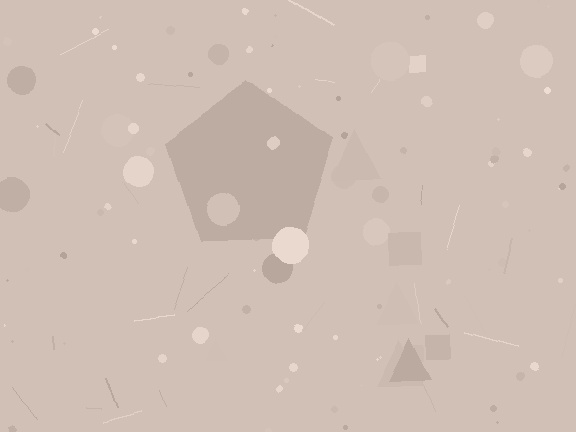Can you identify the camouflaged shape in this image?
The camouflaged shape is a pentagon.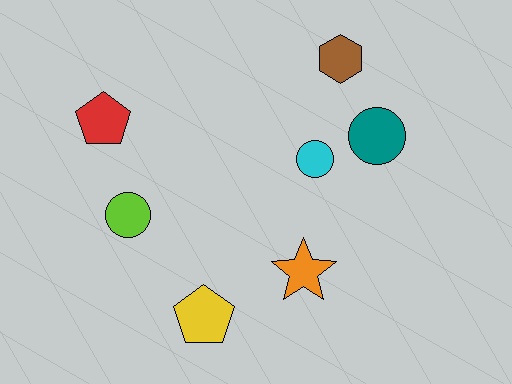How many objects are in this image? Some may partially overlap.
There are 7 objects.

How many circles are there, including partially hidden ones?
There are 3 circles.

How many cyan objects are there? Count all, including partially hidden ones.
There is 1 cyan object.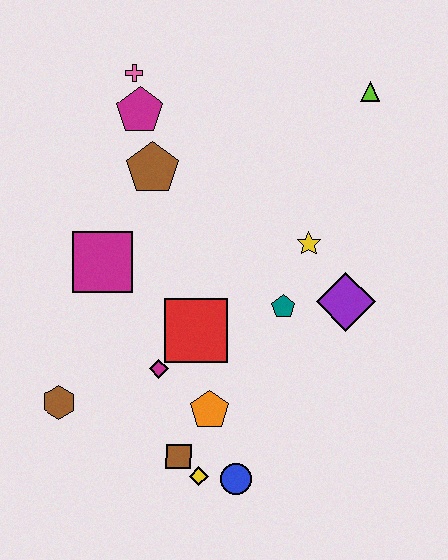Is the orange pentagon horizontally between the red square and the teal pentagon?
Yes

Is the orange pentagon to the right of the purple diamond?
No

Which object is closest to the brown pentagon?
The magenta pentagon is closest to the brown pentagon.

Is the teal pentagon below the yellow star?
Yes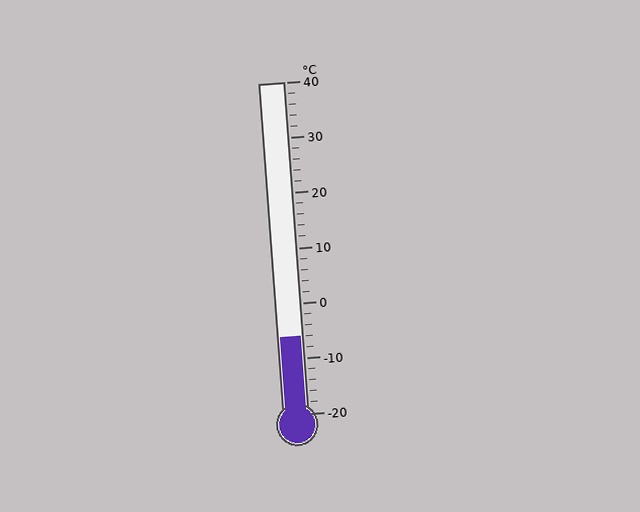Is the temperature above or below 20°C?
The temperature is below 20°C.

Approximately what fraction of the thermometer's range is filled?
The thermometer is filled to approximately 25% of its range.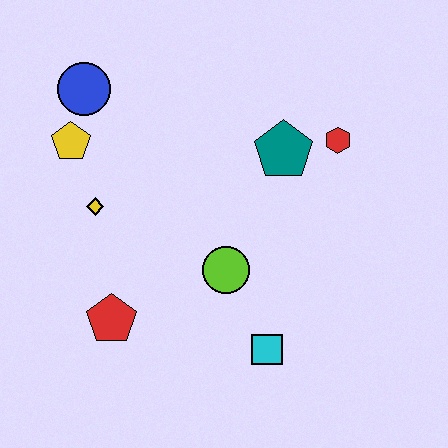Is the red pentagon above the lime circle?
No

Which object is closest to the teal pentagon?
The red hexagon is closest to the teal pentagon.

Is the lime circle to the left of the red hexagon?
Yes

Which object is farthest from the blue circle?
The cyan square is farthest from the blue circle.